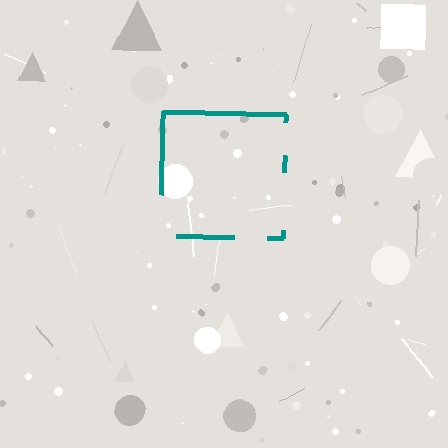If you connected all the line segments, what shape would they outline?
They would outline a square.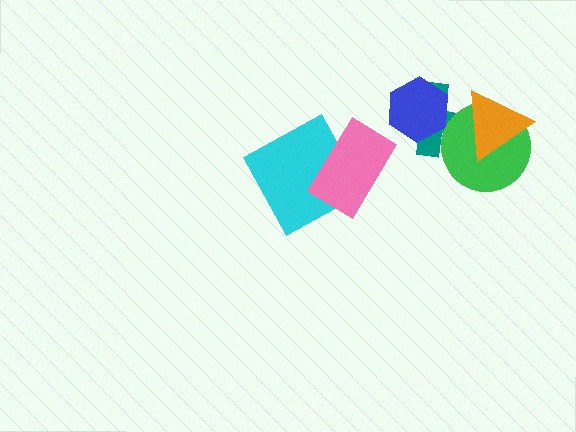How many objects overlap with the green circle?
2 objects overlap with the green circle.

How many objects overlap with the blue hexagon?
1 object overlaps with the blue hexagon.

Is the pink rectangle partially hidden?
No, no other shape covers it.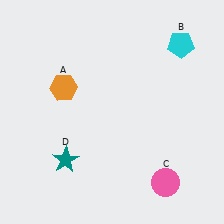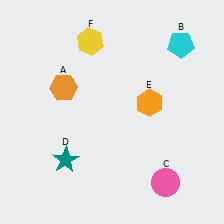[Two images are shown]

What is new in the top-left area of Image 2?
A yellow hexagon (F) was added in the top-left area of Image 2.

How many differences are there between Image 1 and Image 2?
There are 2 differences between the two images.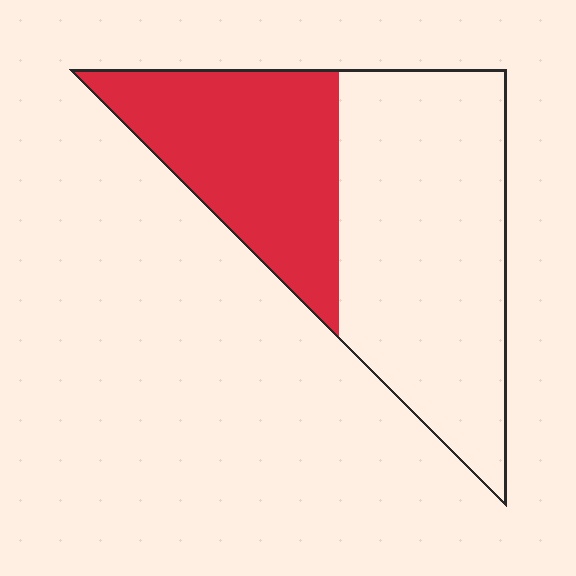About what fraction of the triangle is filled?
About three eighths (3/8).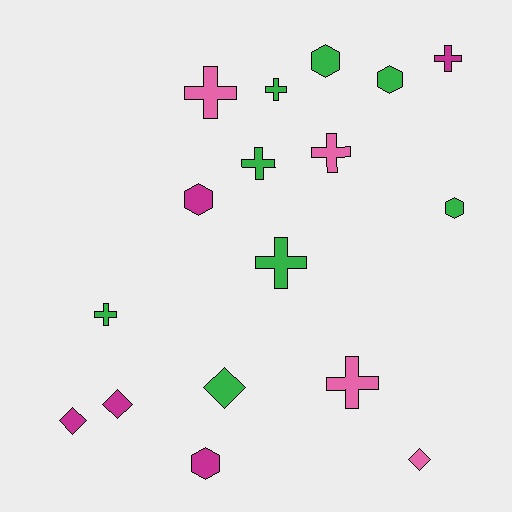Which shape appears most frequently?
Cross, with 8 objects.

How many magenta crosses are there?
There is 1 magenta cross.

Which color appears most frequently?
Green, with 8 objects.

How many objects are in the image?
There are 17 objects.